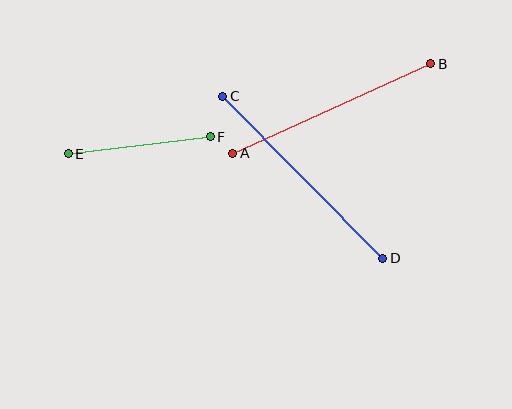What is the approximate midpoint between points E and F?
The midpoint is at approximately (139, 145) pixels.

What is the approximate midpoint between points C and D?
The midpoint is at approximately (303, 177) pixels.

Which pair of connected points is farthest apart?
Points C and D are farthest apart.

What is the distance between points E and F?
The distance is approximately 143 pixels.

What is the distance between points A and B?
The distance is approximately 217 pixels.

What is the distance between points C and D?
The distance is approximately 228 pixels.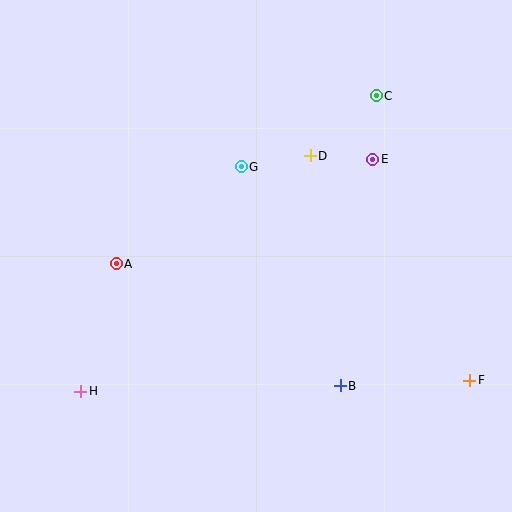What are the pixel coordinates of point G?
Point G is at (241, 167).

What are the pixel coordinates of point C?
Point C is at (376, 96).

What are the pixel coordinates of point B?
Point B is at (340, 386).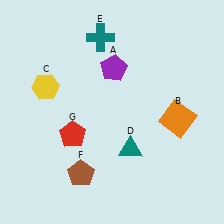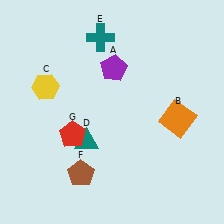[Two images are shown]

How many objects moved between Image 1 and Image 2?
1 object moved between the two images.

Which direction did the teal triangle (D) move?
The teal triangle (D) moved left.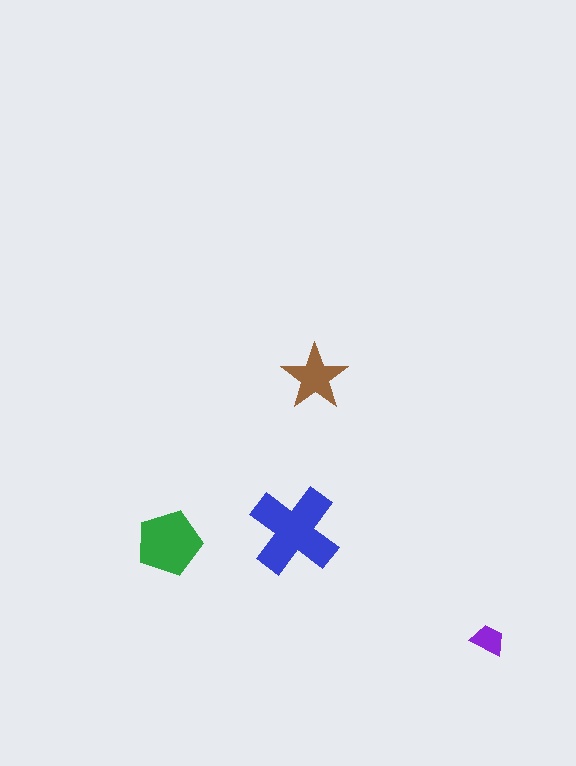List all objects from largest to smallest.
The blue cross, the green pentagon, the brown star, the purple trapezoid.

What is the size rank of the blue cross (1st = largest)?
1st.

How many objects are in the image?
There are 4 objects in the image.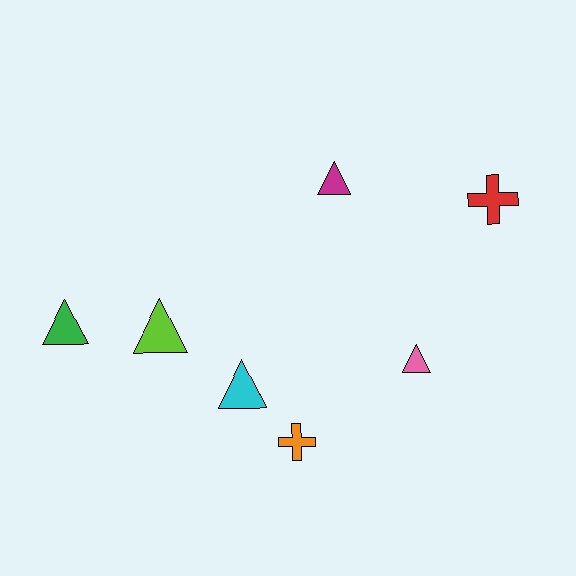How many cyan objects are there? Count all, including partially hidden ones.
There is 1 cyan object.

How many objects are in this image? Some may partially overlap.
There are 7 objects.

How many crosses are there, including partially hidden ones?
There are 2 crosses.